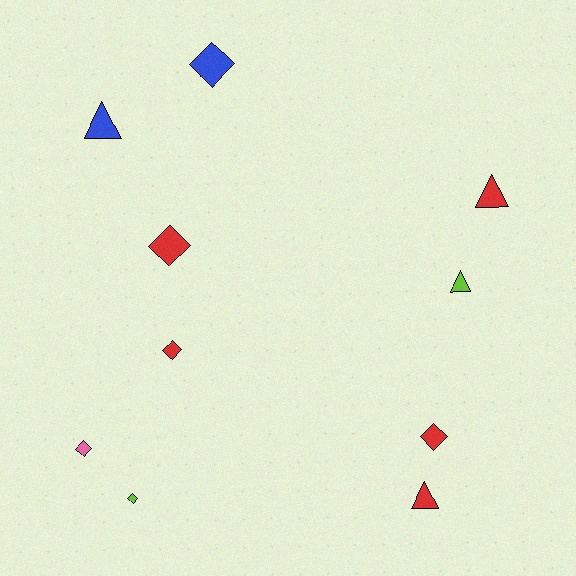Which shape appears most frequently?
Diamond, with 6 objects.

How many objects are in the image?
There are 10 objects.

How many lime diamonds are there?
There is 1 lime diamond.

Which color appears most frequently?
Red, with 5 objects.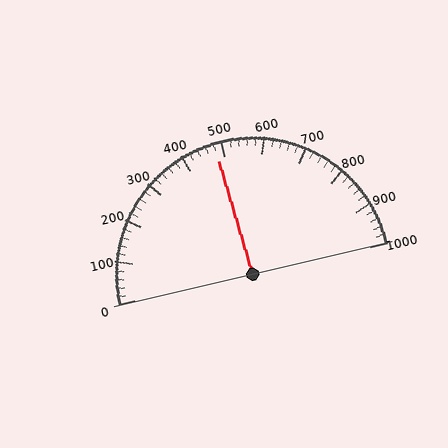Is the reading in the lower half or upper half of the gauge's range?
The reading is in the lower half of the range (0 to 1000).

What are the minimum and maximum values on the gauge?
The gauge ranges from 0 to 1000.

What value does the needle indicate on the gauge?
The needle indicates approximately 480.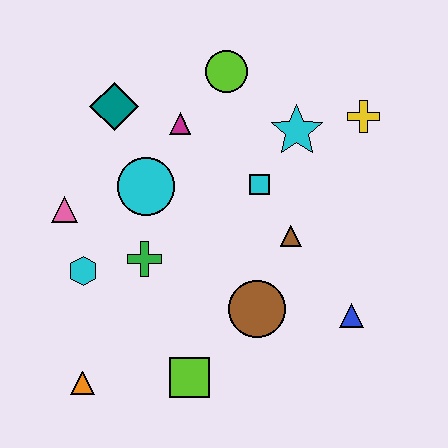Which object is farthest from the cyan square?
The orange triangle is farthest from the cyan square.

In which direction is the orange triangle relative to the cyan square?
The orange triangle is below the cyan square.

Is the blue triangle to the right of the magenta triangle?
Yes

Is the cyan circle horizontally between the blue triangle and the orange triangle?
Yes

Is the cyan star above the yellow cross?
No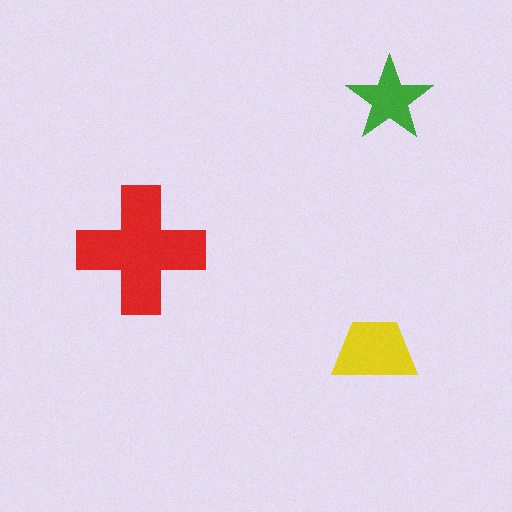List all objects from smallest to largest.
The green star, the yellow trapezoid, the red cross.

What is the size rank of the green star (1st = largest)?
3rd.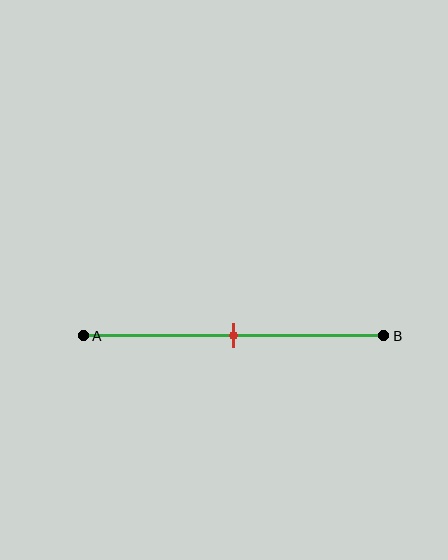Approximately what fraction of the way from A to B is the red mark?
The red mark is approximately 50% of the way from A to B.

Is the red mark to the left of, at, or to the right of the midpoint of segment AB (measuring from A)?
The red mark is approximately at the midpoint of segment AB.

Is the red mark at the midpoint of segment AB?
Yes, the mark is approximately at the midpoint.